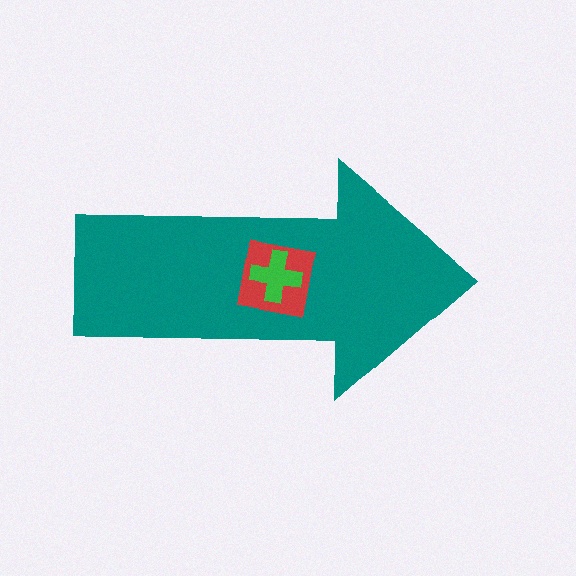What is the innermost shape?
The green cross.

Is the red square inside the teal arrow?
Yes.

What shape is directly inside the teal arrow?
The red square.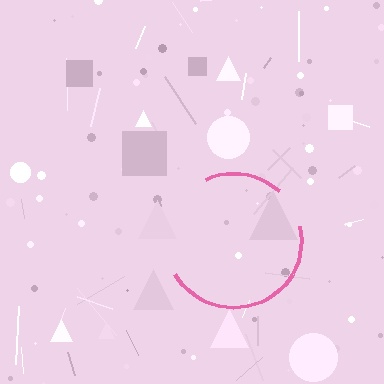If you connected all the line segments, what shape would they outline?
They would outline a circle.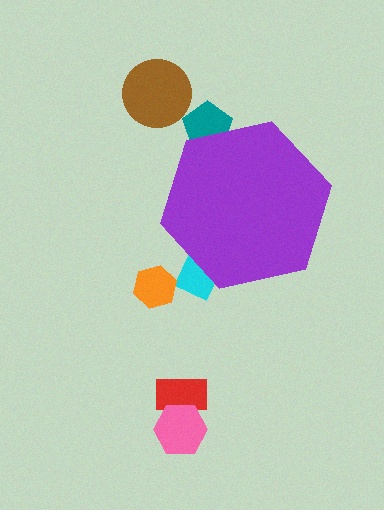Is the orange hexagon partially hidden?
No, the orange hexagon is fully visible.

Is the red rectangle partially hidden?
No, the red rectangle is fully visible.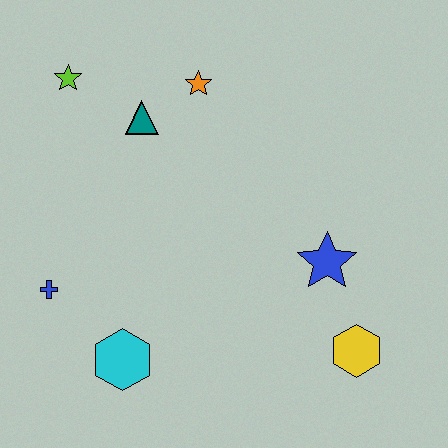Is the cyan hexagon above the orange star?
No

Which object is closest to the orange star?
The teal triangle is closest to the orange star.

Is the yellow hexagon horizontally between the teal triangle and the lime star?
No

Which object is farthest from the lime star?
The yellow hexagon is farthest from the lime star.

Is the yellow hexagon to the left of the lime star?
No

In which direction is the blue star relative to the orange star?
The blue star is below the orange star.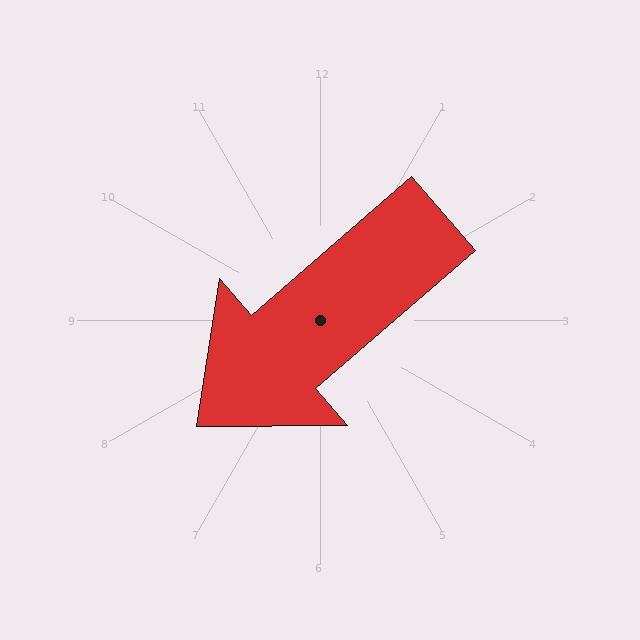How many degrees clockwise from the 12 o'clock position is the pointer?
Approximately 229 degrees.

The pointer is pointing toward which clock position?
Roughly 8 o'clock.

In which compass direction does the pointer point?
Southwest.